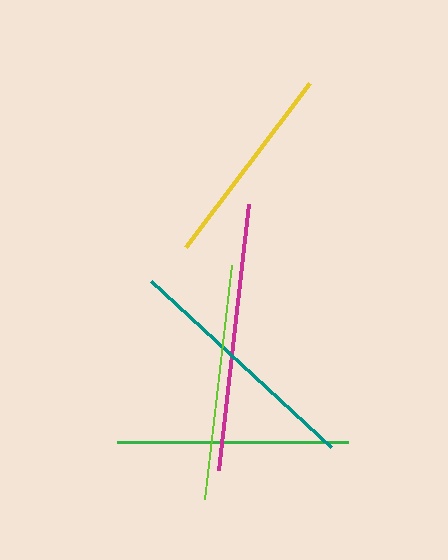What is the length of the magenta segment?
The magenta segment is approximately 267 pixels long.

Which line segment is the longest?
The magenta line is the longest at approximately 267 pixels.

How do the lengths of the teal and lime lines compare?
The teal and lime lines are approximately the same length.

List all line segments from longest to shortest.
From longest to shortest: magenta, teal, lime, green, yellow.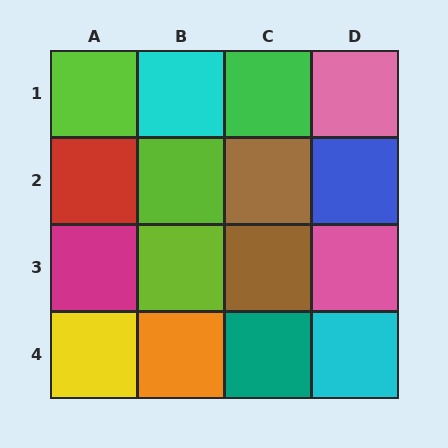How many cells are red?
1 cell is red.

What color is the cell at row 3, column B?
Lime.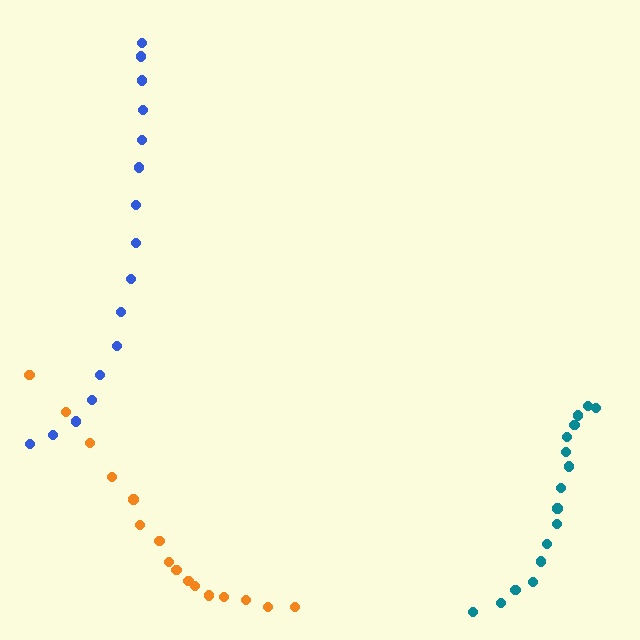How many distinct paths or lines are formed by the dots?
There are 3 distinct paths.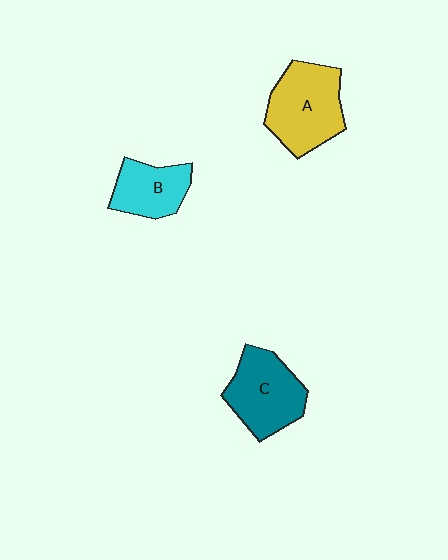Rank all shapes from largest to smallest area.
From largest to smallest: A (yellow), C (teal), B (cyan).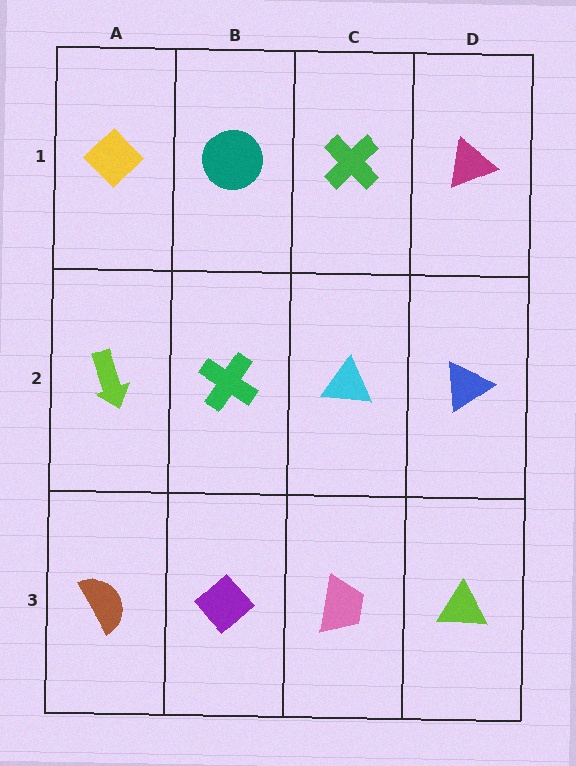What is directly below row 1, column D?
A blue triangle.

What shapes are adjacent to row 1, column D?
A blue triangle (row 2, column D), a green cross (row 1, column C).